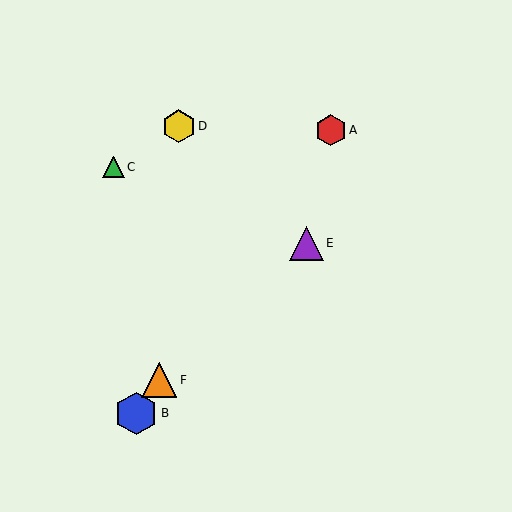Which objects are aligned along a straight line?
Objects A, B, F are aligned along a straight line.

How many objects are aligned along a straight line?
3 objects (A, B, F) are aligned along a straight line.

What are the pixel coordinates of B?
Object B is at (136, 413).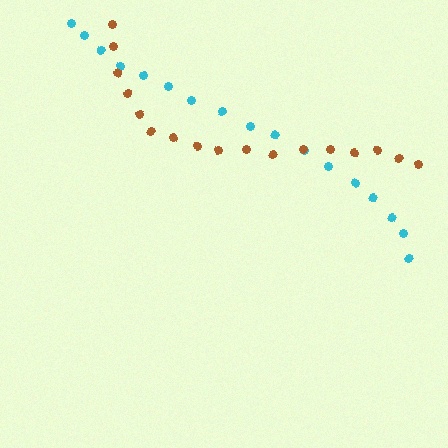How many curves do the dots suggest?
There are 2 distinct paths.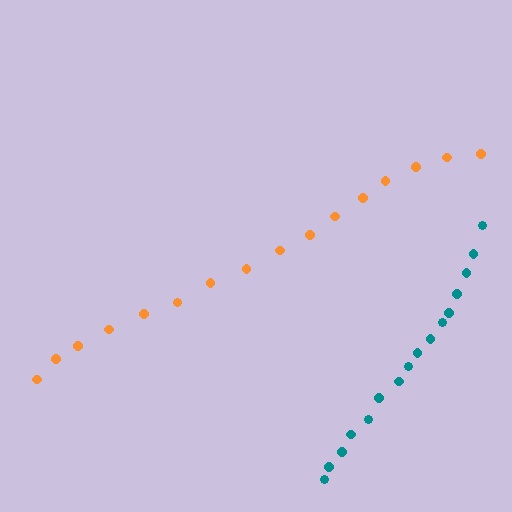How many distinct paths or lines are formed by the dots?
There are 2 distinct paths.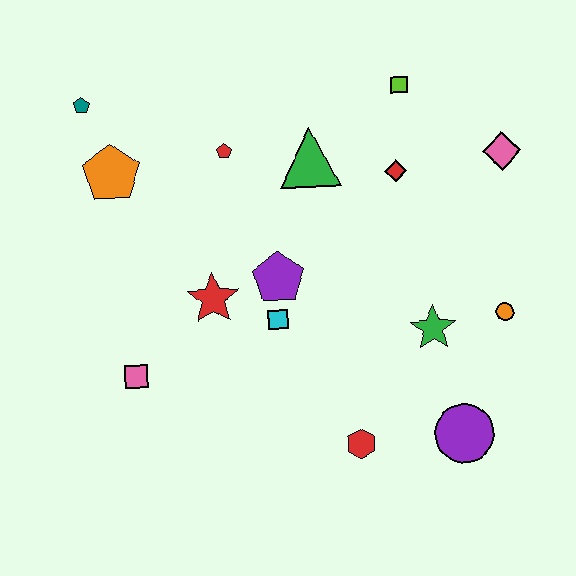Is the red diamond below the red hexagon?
No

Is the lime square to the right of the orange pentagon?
Yes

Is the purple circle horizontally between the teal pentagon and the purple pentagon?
No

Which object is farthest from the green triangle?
The purple circle is farthest from the green triangle.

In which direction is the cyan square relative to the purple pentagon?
The cyan square is below the purple pentagon.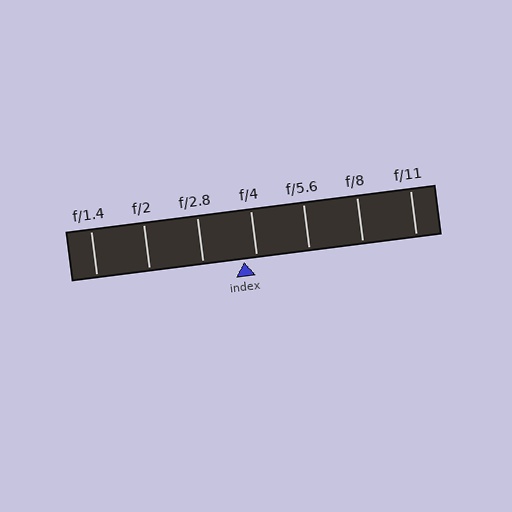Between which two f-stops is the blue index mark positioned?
The index mark is between f/2.8 and f/4.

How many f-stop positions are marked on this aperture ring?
There are 7 f-stop positions marked.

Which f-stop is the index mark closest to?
The index mark is closest to f/4.